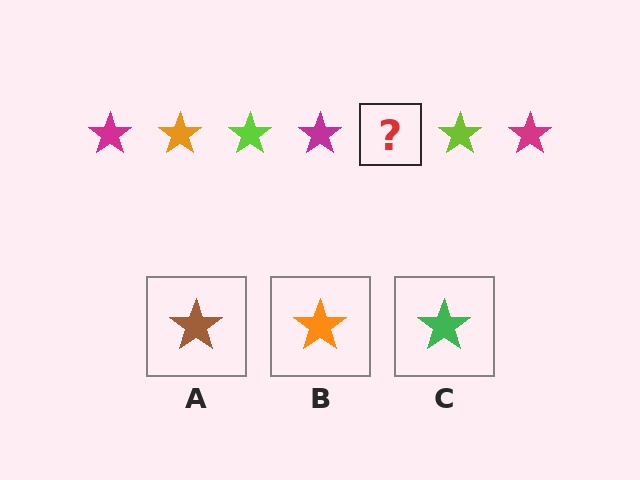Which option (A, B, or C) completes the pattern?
B.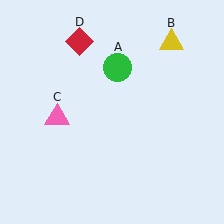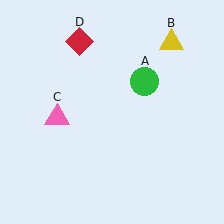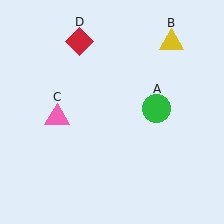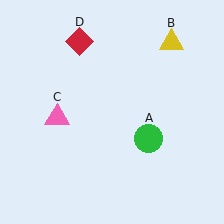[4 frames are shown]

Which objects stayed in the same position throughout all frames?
Yellow triangle (object B) and pink triangle (object C) and red diamond (object D) remained stationary.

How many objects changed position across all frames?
1 object changed position: green circle (object A).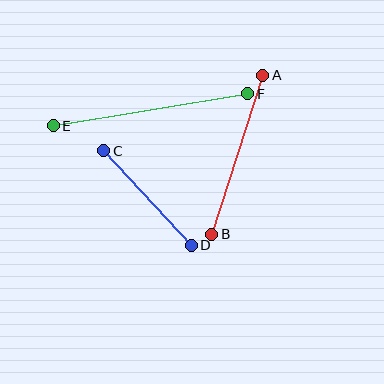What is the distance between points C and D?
The distance is approximately 129 pixels.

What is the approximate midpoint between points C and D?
The midpoint is at approximately (147, 198) pixels.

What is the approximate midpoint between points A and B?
The midpoint is at approximately (237, 155) pixels.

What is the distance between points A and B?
The distance is approximately 167 pixels.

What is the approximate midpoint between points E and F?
The midpoint is at approximately (151, 110) pixels.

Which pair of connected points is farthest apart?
Points E and F are farthest apart.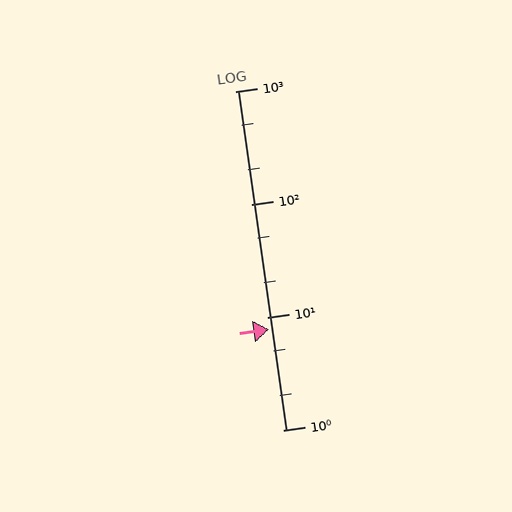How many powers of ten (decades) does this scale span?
The scale spans 3 decades, from 1 to 1000.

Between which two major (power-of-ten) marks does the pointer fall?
The pointer is between 1 and 10.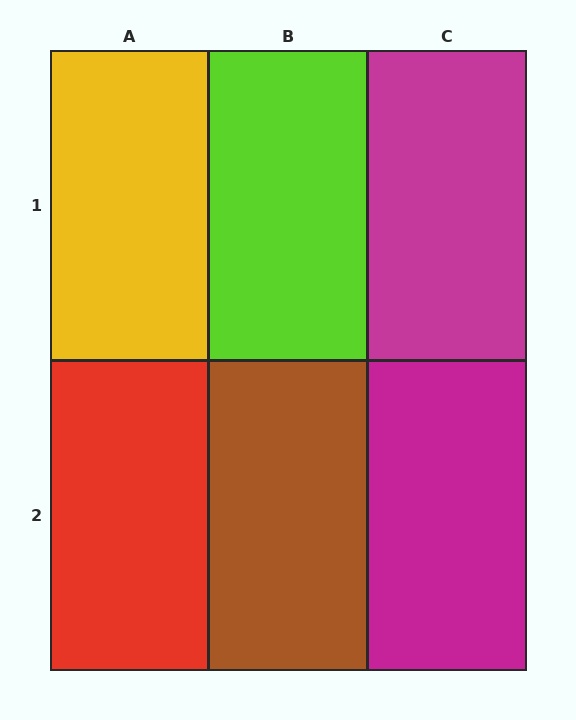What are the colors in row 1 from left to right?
Yellow, lime, magenta.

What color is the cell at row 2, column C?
Magenta.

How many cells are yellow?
1 cell is yellow.